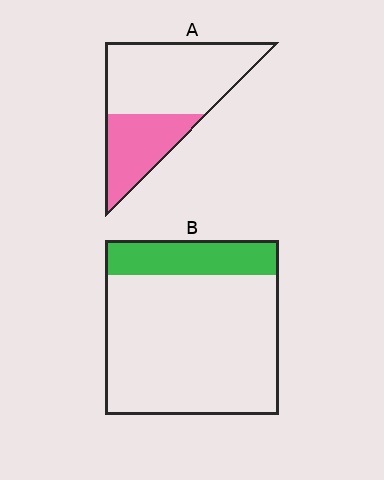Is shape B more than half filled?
No.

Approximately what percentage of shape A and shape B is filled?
A is approximately 35% and B is approximately 20%.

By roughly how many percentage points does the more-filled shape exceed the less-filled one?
By roughly 15 percentage points (A over B).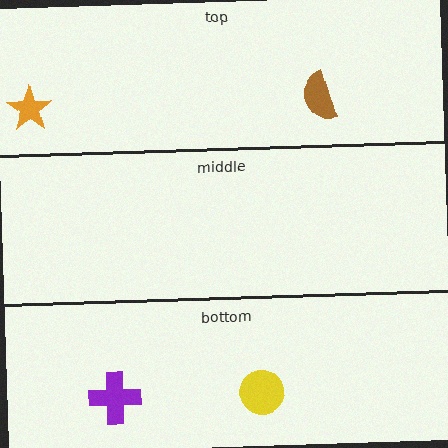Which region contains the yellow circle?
The bottom region.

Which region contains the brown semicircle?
The top region.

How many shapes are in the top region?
2.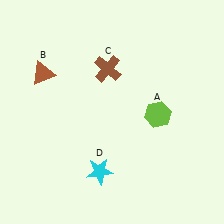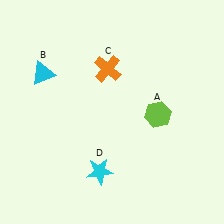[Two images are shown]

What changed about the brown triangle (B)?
In Image 1, B is brown. In Image 2, it changed to cyan.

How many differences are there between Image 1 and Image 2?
There are 2 differences between the two images.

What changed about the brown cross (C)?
In Image 1, C is brown. In Image 2, it changed to orange.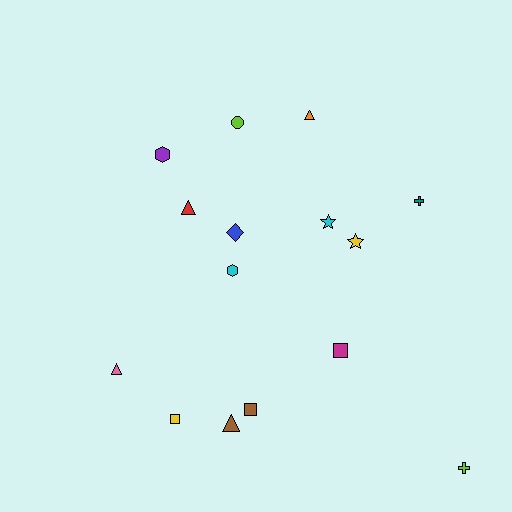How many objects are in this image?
There are 15 objects.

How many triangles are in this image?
There are 4 triangles.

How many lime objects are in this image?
There are 2 lime objects.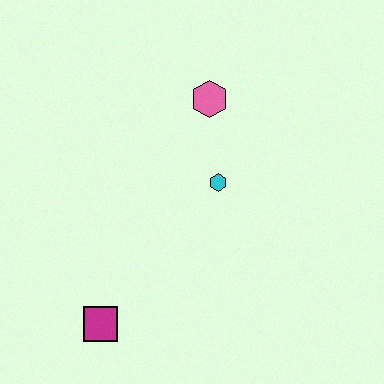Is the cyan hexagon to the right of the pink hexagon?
Yes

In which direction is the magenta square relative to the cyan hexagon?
The magenta square is below the cyan hexagon.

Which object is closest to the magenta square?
The cyan hexagon is closest to the magenta square.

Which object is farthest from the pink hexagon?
The magenta square is farthest from the pink hexagon.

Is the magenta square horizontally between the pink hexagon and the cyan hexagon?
No